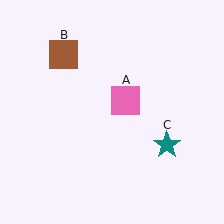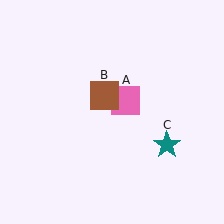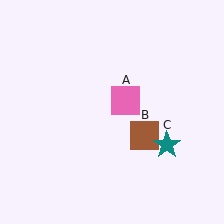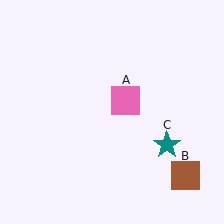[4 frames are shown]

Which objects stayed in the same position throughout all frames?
Pink square (object A) and teal star (object C) remained stationary.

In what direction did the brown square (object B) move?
The brown square (object B) moved down and to the right.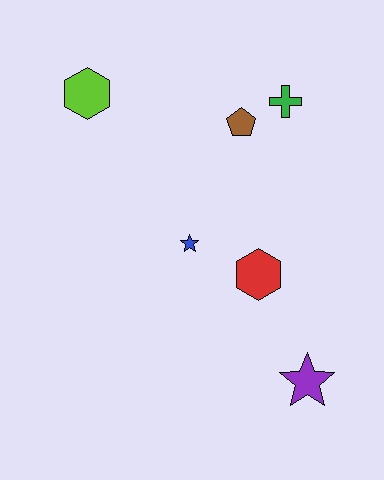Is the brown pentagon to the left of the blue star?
No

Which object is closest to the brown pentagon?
The green cross is closest to the brown pentagon.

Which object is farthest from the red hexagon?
The lime hexagon is farthest from the red hexagon.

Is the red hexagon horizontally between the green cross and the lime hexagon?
Yes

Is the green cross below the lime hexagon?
Yes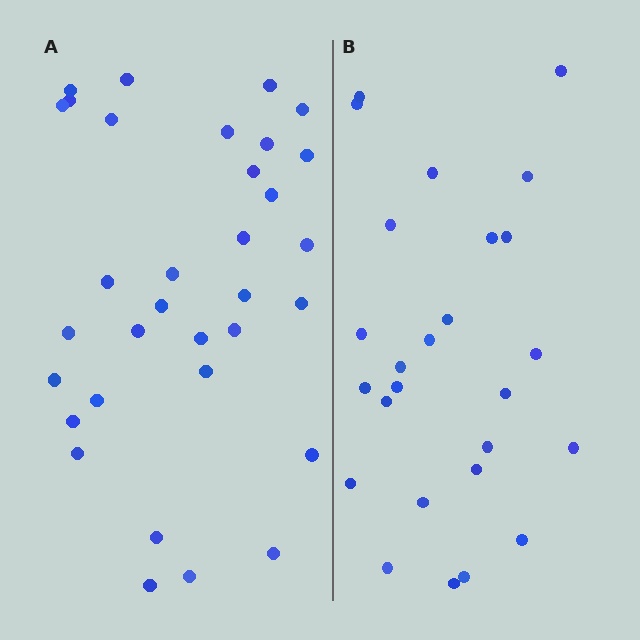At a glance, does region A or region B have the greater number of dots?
Region A (the left region) has more dots.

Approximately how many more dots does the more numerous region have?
Region A has roughly 8 or so more dots than region B.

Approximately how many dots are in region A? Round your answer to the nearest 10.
About 30 dots. (The exact count is 33, which rounds to 30.)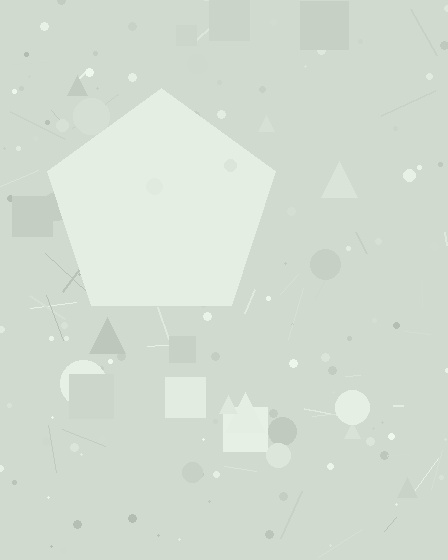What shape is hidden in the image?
A pentagon is hidden in the image.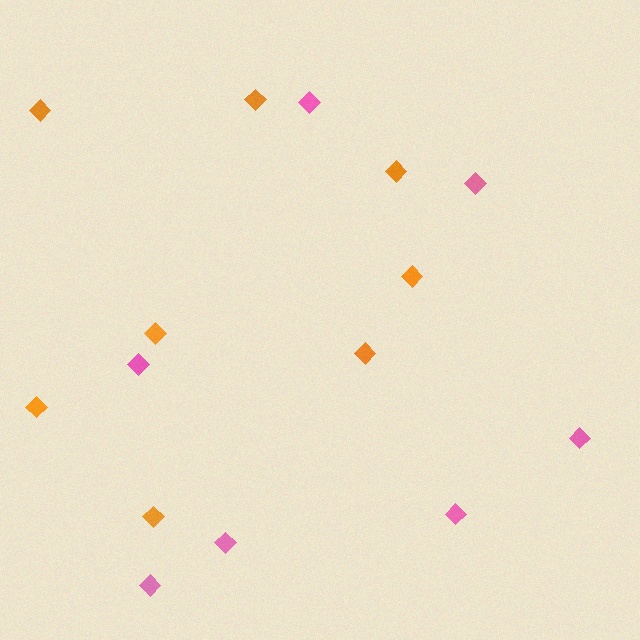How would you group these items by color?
There are 2 groups: one group of pink diamonds (7) and one group of orange diamonds (8).